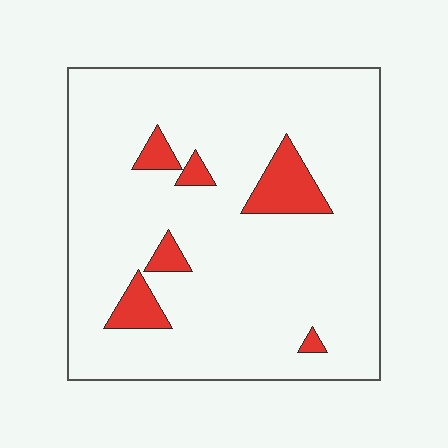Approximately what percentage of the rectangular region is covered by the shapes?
Approximately 10%.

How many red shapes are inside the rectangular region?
6.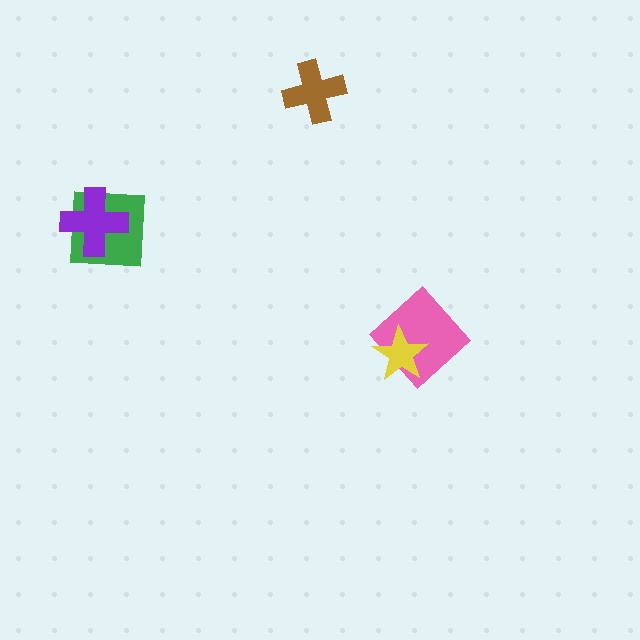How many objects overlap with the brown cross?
0 objects overlap with the brown cross.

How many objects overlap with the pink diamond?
1 object overlaps with the pink diamond.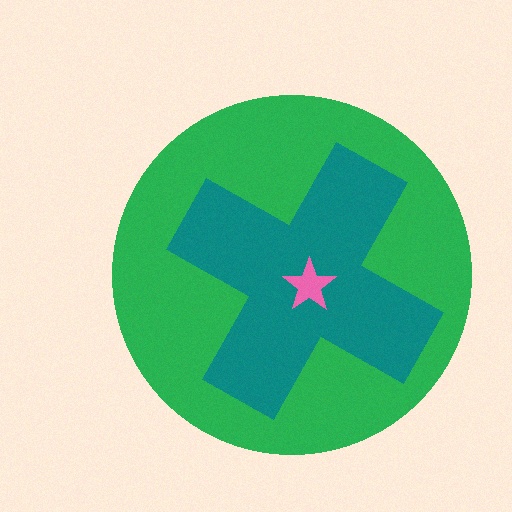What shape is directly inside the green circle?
The teal cross.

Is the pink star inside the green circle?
Yes.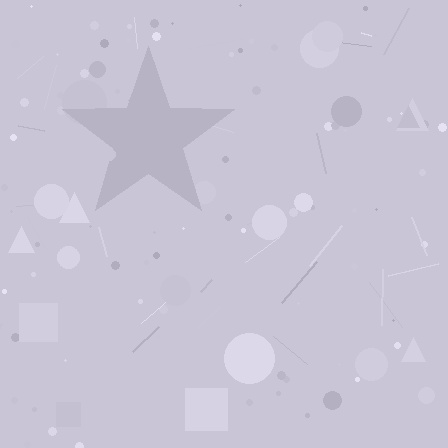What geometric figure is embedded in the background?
A star is embedded in the background.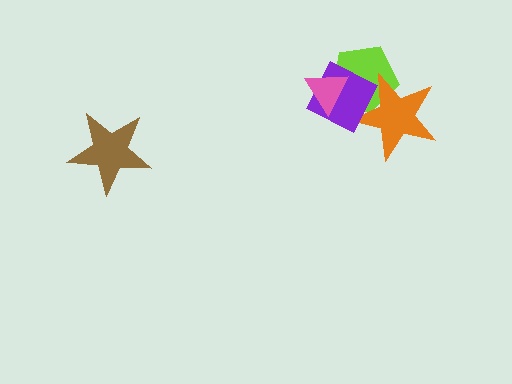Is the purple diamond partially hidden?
Yes, it is partially covered by another shape.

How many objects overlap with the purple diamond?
3 objects overlap with the purple diamond.